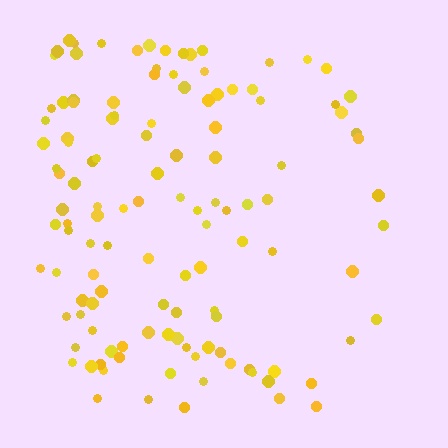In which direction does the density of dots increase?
From right to left, with the left side densest.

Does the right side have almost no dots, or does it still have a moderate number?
Still a moderate number, just noticeably fewer than the left.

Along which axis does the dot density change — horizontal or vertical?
Horizontal.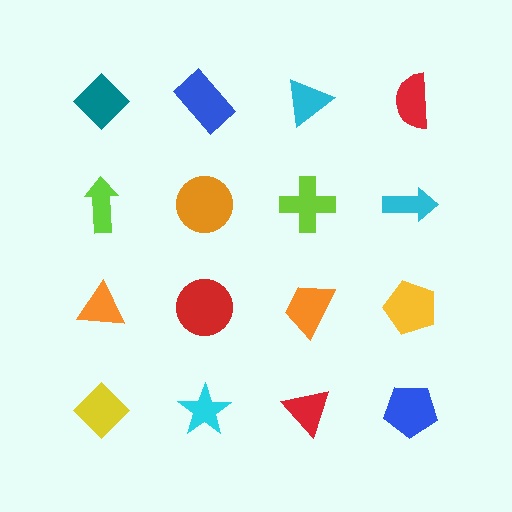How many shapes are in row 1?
4 shapes.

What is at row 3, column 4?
A yellow pentagon.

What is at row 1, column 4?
A red semicircle.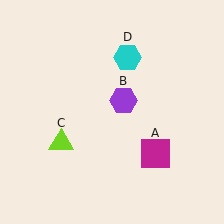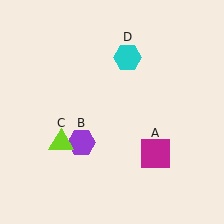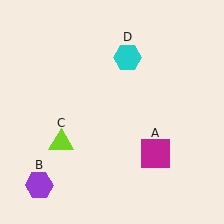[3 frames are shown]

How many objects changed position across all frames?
1 object changed position: purple hexagon (object B).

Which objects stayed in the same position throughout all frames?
Magenta square (object A) and lime triangle (object C) and cyan hexagon (object D) remained stationary.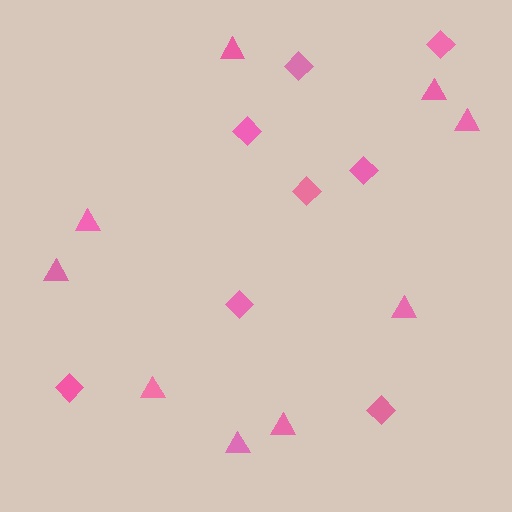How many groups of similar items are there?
There are 2 groups: one group of diamonds (8) and one group of triangles (9).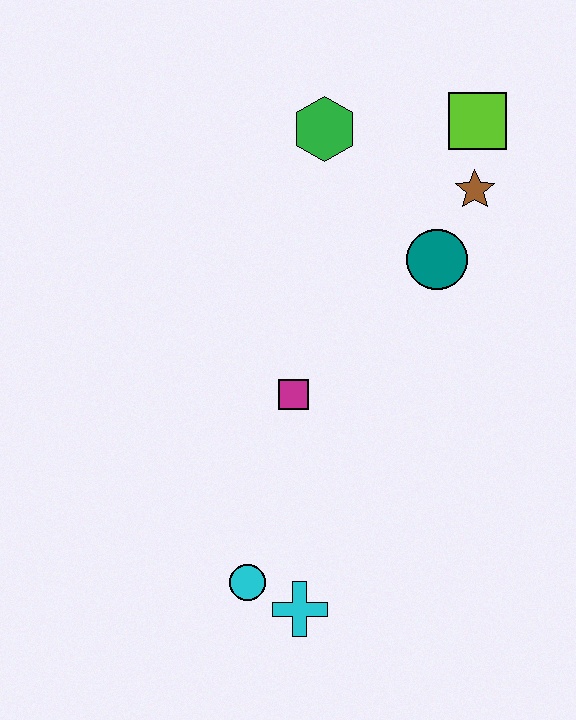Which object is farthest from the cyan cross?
The lime square is farthest from the cyan cross.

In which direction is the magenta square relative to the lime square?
The magenta square is below the lime square.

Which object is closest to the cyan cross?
The cyan circle is closest to the cyan cross.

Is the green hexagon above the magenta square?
Yes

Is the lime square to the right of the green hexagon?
Yes